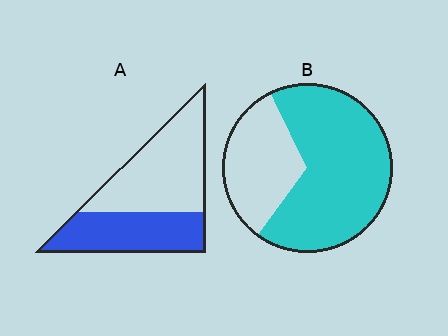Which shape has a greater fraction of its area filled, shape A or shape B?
Shape B.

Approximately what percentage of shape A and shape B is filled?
A is approximately 40% and B is approximately 70%.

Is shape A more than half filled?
No.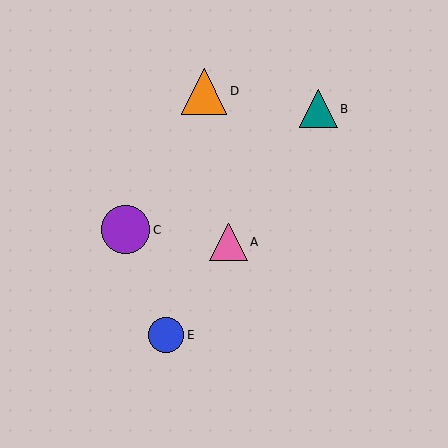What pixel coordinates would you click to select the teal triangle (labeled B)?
Click at (318, 109) to select the teal triangle B.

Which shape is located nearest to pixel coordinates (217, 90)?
The orange triangle (labeled D) at (204, 91) is nearest to that location.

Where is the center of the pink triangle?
The center of the pink triangle is at (229, 242).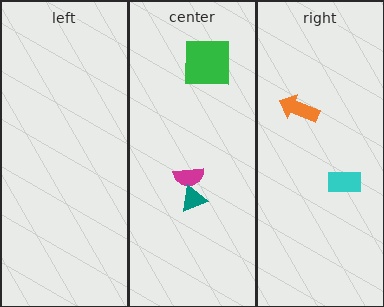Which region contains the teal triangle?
The center region.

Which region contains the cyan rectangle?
The right region.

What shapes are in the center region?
The magenta semicircle, the teal triangle, the green square.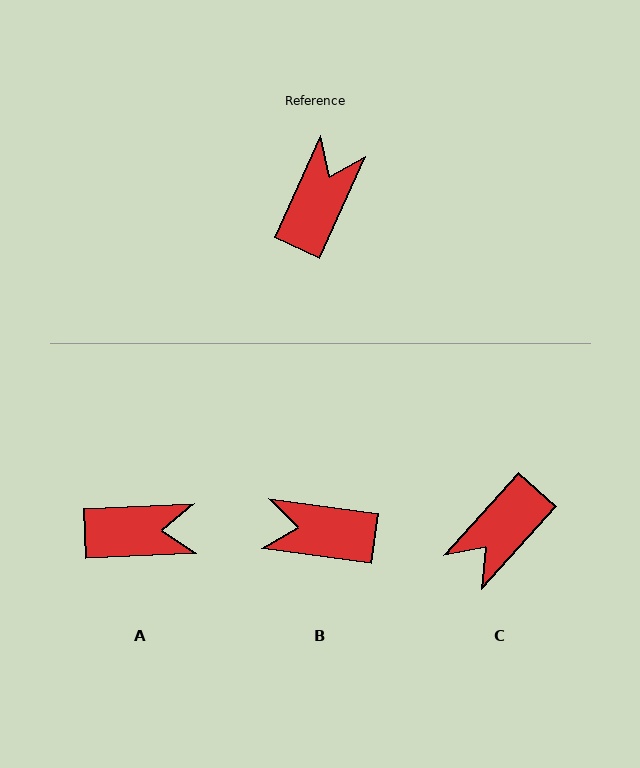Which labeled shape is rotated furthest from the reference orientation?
C, about 162 degrees away.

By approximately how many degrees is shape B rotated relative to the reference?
Approximately 106 degrees counter-clockwise.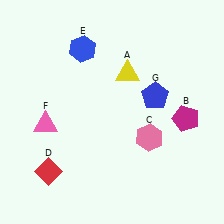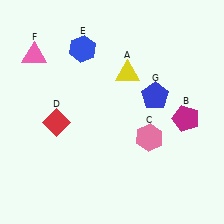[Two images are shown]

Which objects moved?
The objects that moved are: the red diamond (D), the pink triangle (F).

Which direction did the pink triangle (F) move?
The pink triangle (F) moved up.